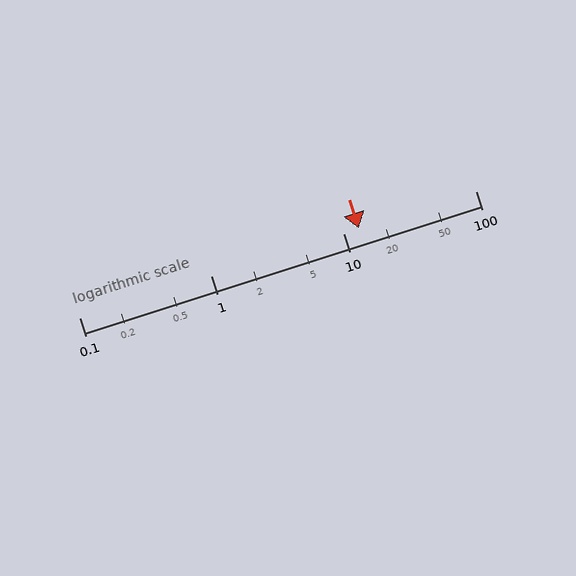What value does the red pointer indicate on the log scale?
The pointer indicates approximately 13.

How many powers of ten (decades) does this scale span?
The scale spans 3 decades, from 0.1 to 100.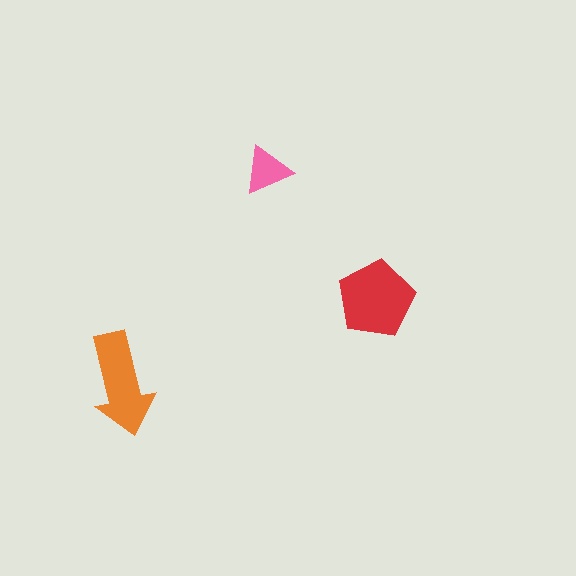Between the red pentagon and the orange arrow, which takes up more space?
The red pentagon.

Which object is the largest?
The red pentagon.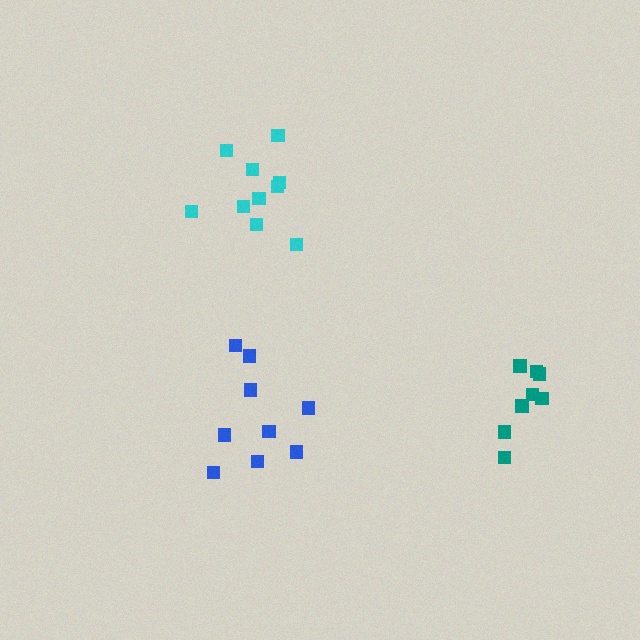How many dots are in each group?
Group 1: 10 dots, Group 2: 9 dots, Group 3: 8 dots (27 total).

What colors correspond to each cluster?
The clusters are colored: cyan, blue, teal.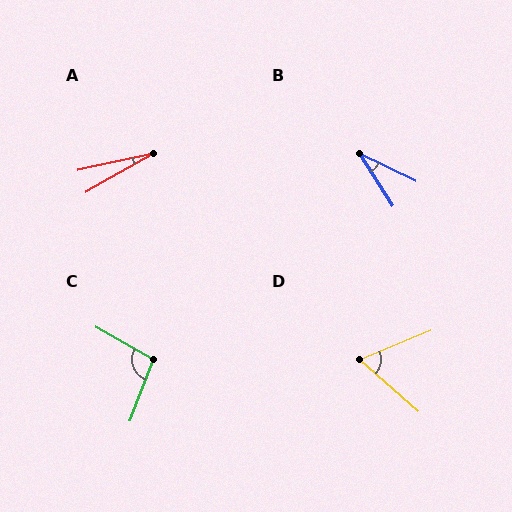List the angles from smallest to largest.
A (17°), B (31°), D (64°), C (98°).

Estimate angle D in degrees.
Approximately 64 degrees.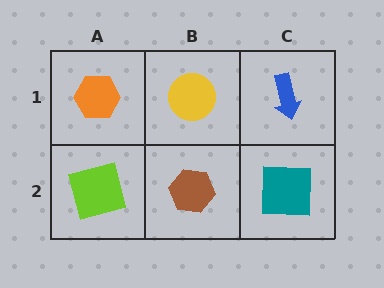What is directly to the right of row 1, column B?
A blue arrow.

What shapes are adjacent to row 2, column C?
A blue arrow (row 1, column C), a brown hexagon (row 2, column B).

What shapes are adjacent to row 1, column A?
A lime square (row 2, column A), a yellow circle (row 1, column B).